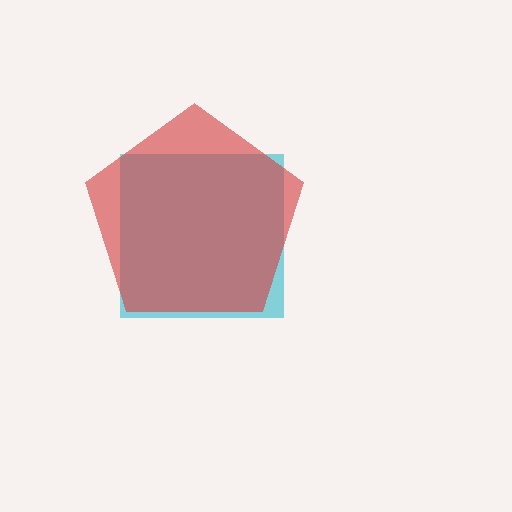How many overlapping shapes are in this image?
There are 2 overlapping shapes in the image.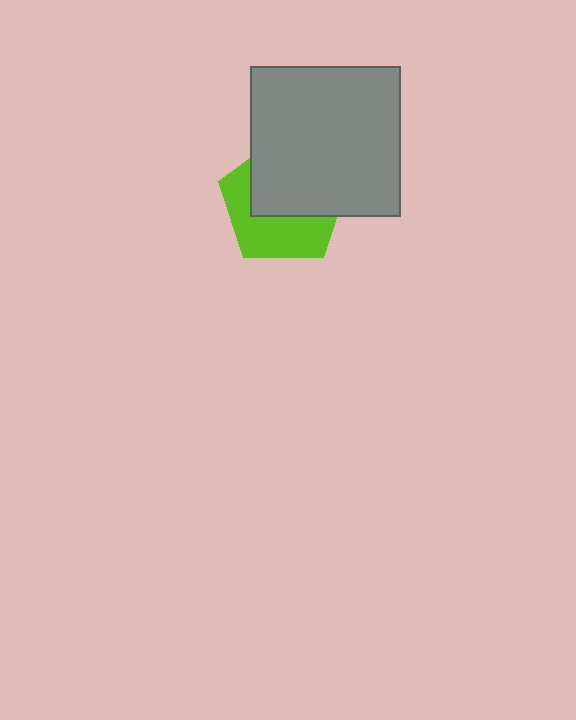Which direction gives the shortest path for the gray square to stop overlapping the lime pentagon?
Moving toward the upper-right gives the shortest separation.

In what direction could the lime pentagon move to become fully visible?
The lime pentagon could move toward the lower-left. That would shift it out from behind the gray square entirely.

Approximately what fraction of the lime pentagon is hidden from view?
Roughly 55% of the lime pentagon is hidden behind the gray square.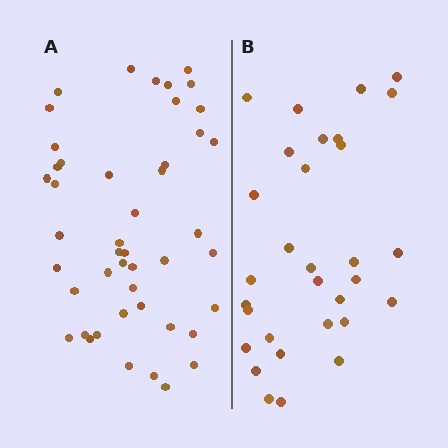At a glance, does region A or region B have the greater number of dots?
Region A (the left region) has more dots.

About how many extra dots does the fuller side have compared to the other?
Region A has approximately 15 more dots than region B.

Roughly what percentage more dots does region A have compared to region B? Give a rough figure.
About 50% more.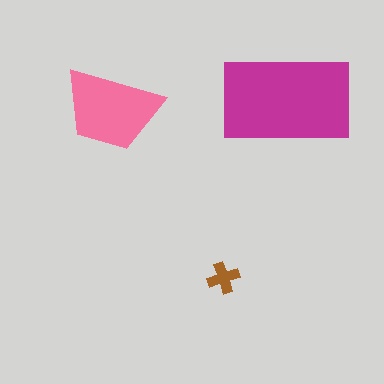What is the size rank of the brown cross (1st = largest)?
3rd.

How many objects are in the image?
There are 3 objects in the image.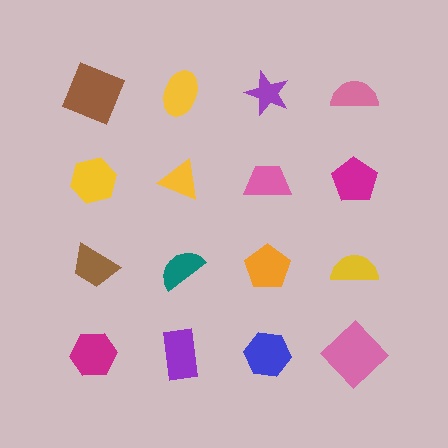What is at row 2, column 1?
A yellow hexagon.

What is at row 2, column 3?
A pink trapezoid.